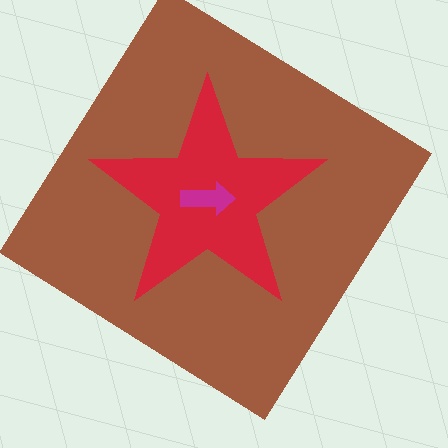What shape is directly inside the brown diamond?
The red star.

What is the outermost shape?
The brown diamond.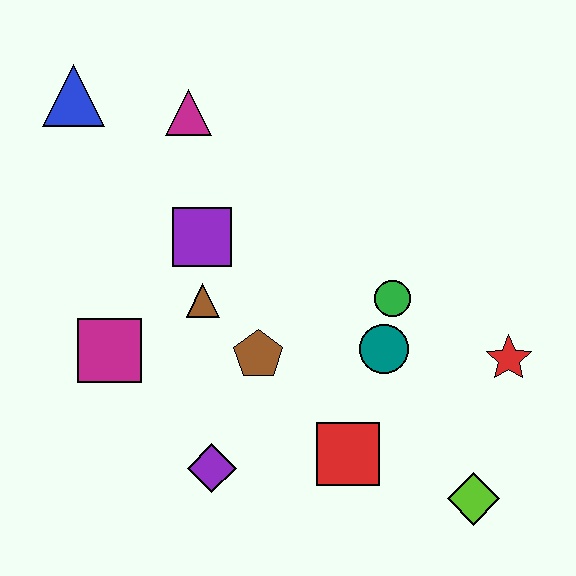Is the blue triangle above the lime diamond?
Yes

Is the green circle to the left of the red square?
No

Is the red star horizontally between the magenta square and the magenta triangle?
No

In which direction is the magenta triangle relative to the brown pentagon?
The magenta triangle is above the brown pentagon.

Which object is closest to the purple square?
The brown triangle is closest to the purple square.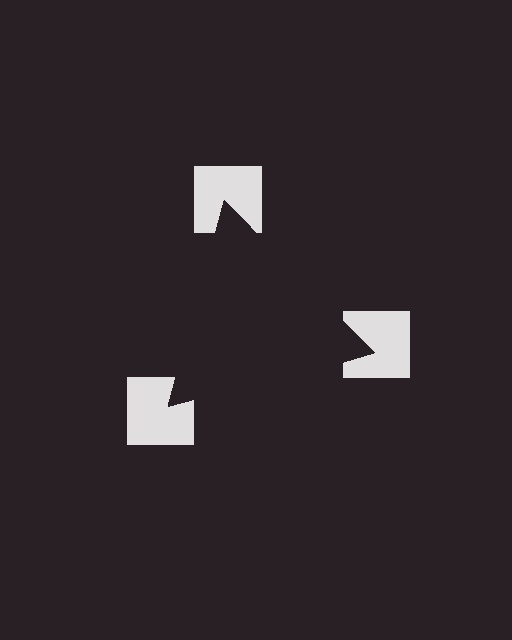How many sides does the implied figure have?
3 sides.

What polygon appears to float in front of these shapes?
An illusory triangle — its edges are inferred from the aligned wedge cuts in the notched squares, not physically drawn.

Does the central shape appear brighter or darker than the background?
It typically appears slightly darker than the background, even though no actual brightness change is drawn.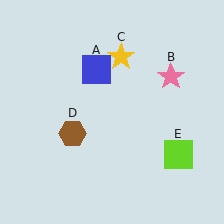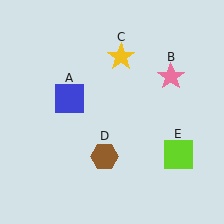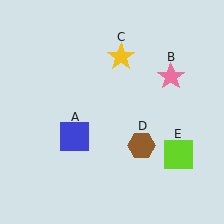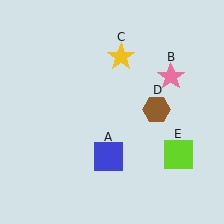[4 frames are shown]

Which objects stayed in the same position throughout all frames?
Pink star (object B) and yellow star (object C) and lime square (object E) remained stationary.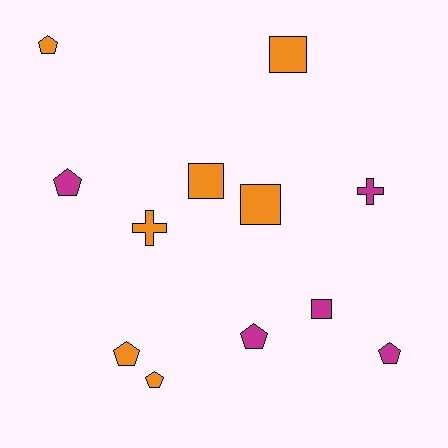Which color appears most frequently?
Orange, with 7 objects.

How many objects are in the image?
There are 12 objects.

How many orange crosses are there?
There is 1 orange cross.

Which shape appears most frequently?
Pentagon, with 6 objects.